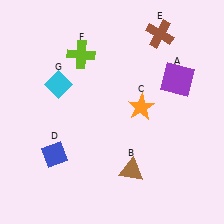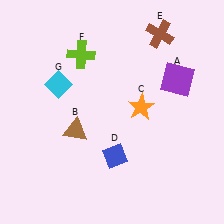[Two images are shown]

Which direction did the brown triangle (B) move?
The brown triangle (B) moved left.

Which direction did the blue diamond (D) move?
The blue diamond (D) moved right.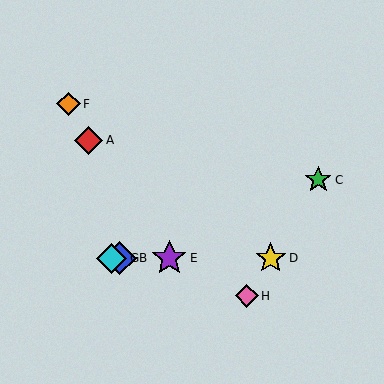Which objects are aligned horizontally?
Objects B, D, E, G are aligned horizontally.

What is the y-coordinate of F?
Object F is at y≈104.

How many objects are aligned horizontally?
4 objects (B, D, E, G) are aligned horizontally.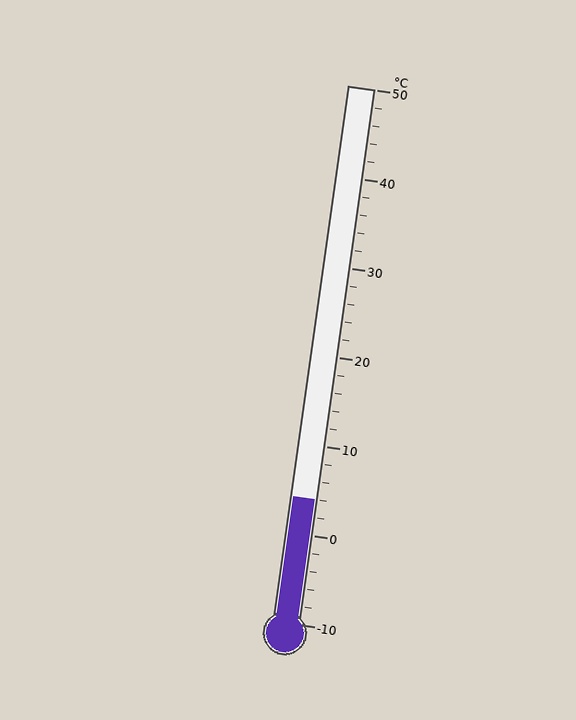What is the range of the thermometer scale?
The thermometer scale ranges from -10°C to 50°C.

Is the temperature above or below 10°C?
The temperature is below 10°C.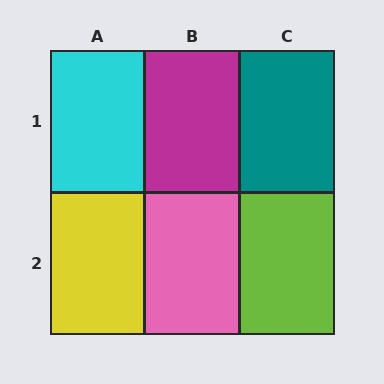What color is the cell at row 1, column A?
Cyan.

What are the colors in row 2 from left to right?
Yellow, pink, lime.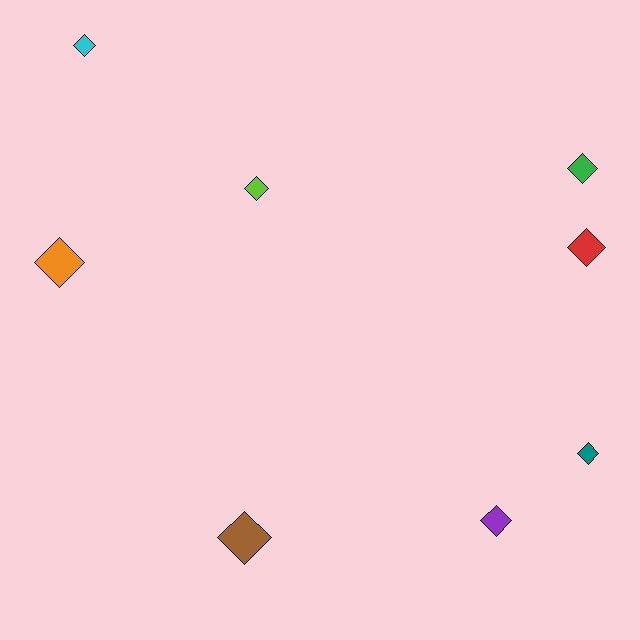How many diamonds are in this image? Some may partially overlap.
There are 8 diamonds.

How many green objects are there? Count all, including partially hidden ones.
There is 1 green object.